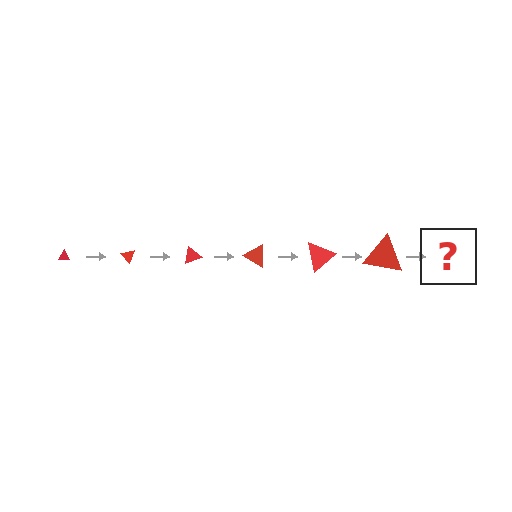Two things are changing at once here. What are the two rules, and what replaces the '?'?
The two rules are that the triangle grows larger each step and it rotates 50 degrees each step. The '?' should be a triangle, larger than the previous one and rotated 300 degrees from the start.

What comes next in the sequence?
The next element should be a triangle, larger than the previous one and rotated 300 degrees from the start.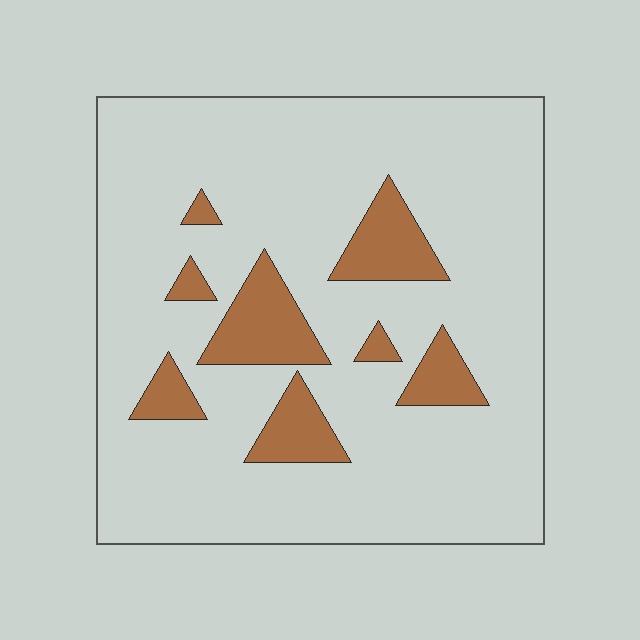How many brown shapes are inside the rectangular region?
8.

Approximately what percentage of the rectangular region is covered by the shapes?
Approximately 15%.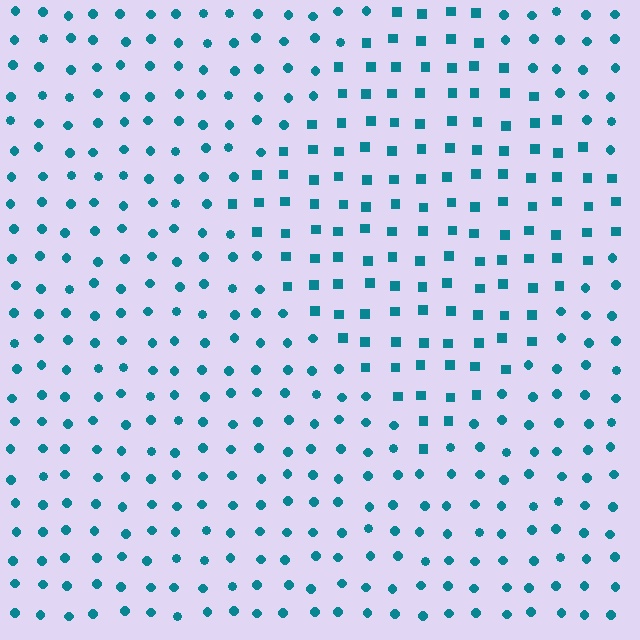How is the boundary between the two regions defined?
The boundary is defined by a change in element shape: squares inside vs. circles outside. All elements share the same color and spacing.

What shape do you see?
I see a diamond.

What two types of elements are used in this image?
The image uses squares inside the diamond region and circles outside it.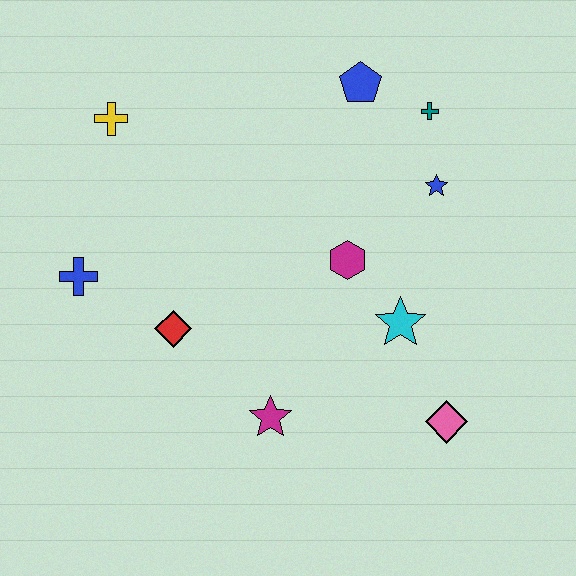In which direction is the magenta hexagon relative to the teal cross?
The magenta hexagon is below the teal cross.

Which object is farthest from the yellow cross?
The pink diamond is farthest from the yellow cross.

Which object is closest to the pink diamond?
The cyan star is closest to the pink diamond.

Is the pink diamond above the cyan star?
No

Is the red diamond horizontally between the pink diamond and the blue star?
No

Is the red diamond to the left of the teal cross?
Yes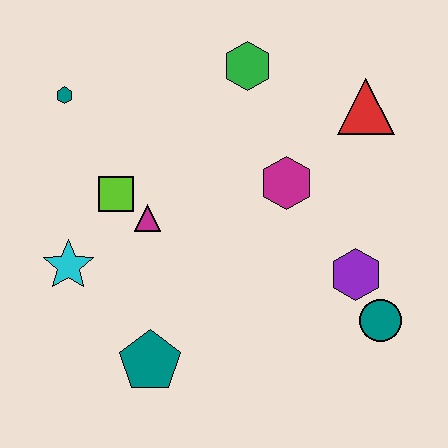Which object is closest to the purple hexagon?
The teal circle is closest to the purple hexagon.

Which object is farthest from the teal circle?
The teal hexagon is farthest from the teal circle.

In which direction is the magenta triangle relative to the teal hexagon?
The magenta triangle is below the teal hexagon.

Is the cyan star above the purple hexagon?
Yes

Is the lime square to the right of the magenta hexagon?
No